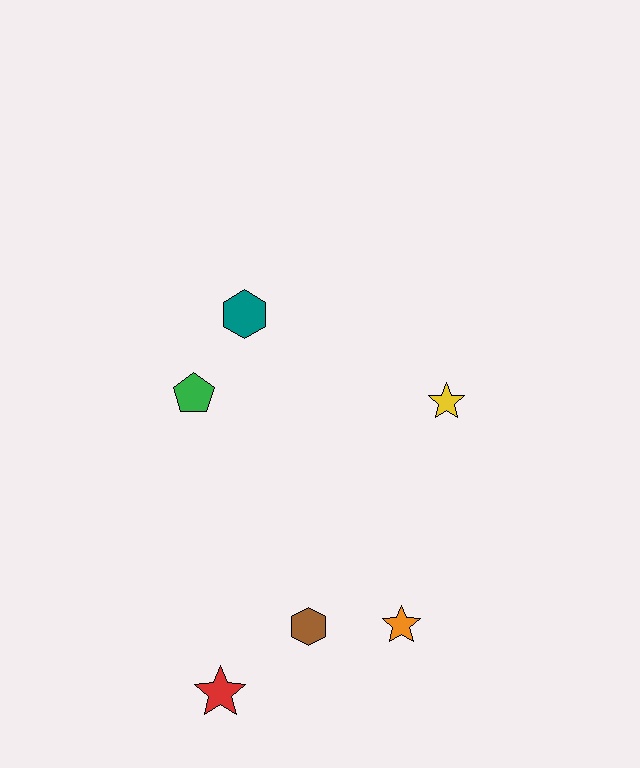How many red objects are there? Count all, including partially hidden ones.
There is 1 red object.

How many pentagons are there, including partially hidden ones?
There is 1 pentagon.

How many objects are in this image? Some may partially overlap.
There are 6 objects.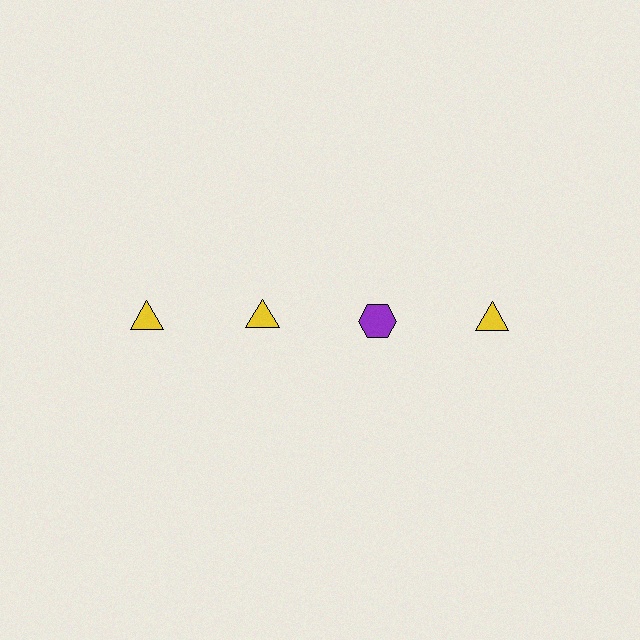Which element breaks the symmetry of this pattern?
The purple hexagon in the top row, center column breaks the symmetry. All other shapes are yellow triangles.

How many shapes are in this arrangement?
There are 4 shapes arranged in a grid pattern.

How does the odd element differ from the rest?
It differs in both color (purple instead of yellow) and shape (hexagon instead of triangle).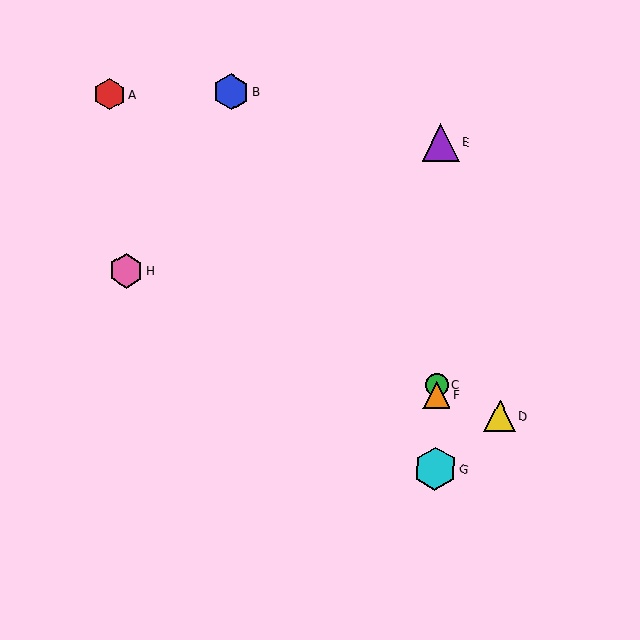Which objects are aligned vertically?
Objects C, E, F, G are aligned vertically.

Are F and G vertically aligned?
Yes, both are at x≈436.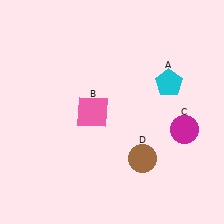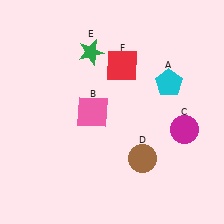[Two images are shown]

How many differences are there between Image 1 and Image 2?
There are 2 differences between the two images.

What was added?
A green star (E), a red square (F) were added in Image 2.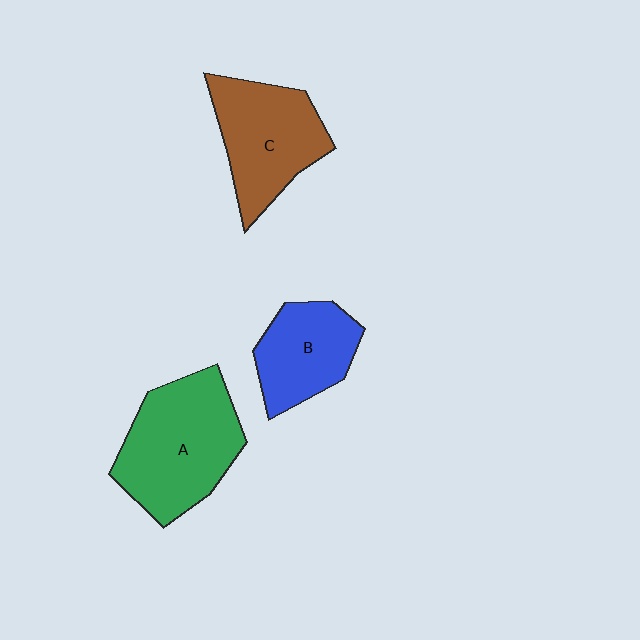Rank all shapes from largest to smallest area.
From largest to smallest: A (green), C (brown), B (blue).